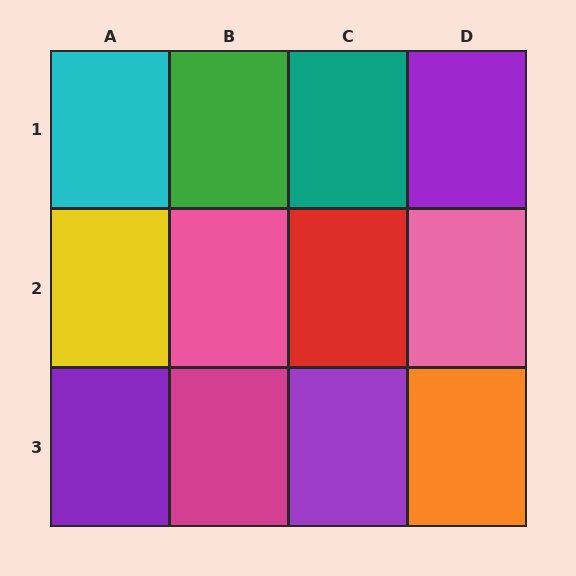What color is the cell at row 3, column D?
Orange.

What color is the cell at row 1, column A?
Cyan.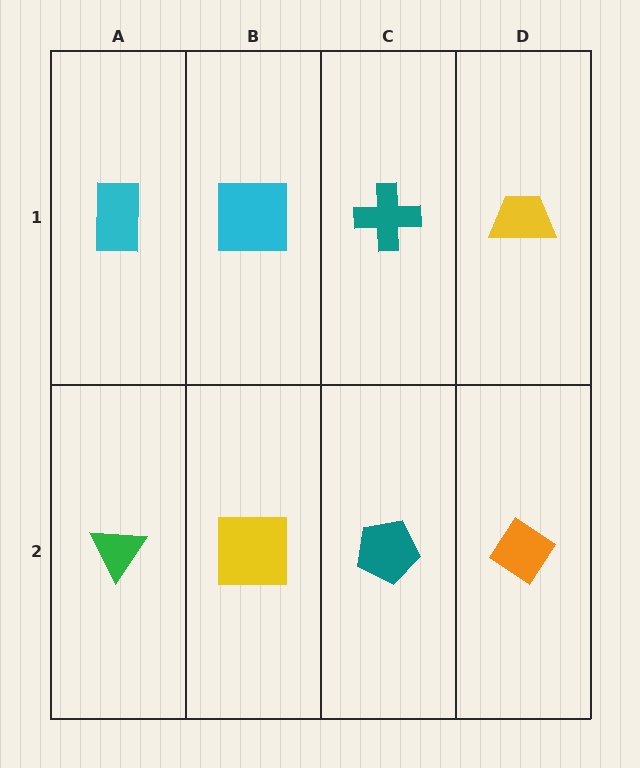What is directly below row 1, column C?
A teal pentagon.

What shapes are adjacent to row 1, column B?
A yellow square (row 2, column B), a cyan rectangle (row 1, column A), a teal cross (row 1, column C).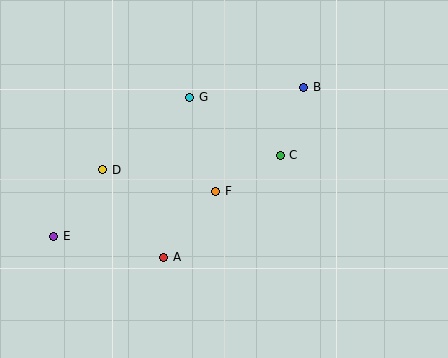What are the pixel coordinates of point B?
Point B is at (304, 87).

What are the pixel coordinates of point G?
Point G is at (190, 97).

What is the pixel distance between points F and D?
The distance between F and D is 115 pixels.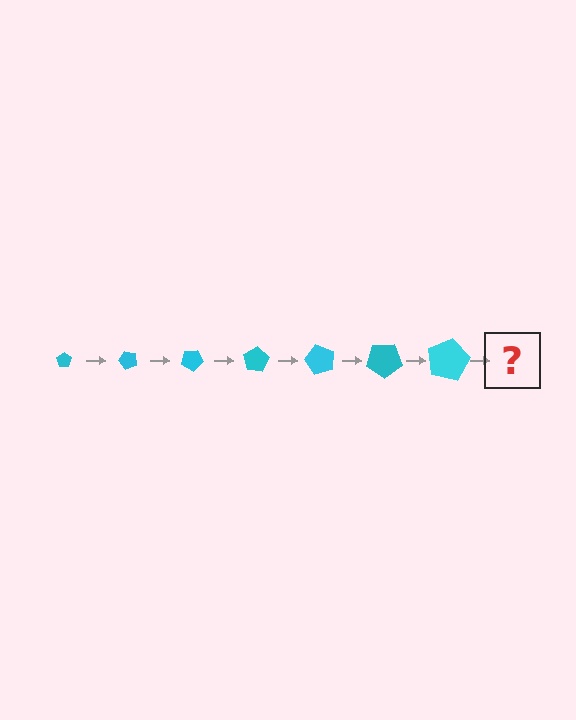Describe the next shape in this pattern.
It should be a pentagon, larger than the previous one and rotated 350 degrees from the start.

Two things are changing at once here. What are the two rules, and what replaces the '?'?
The two rules are that the pentagon grows larger each step and it rotates 50 degrees each step. The '?' should be a pentagon, larger than the previous one and rotated 350 degrees from the start.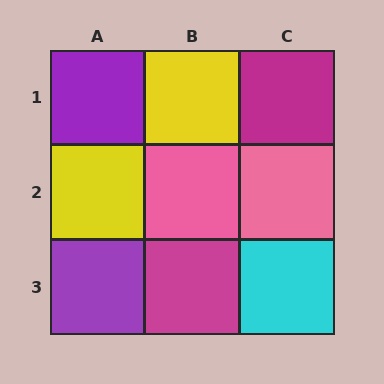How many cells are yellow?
2 cells are yellow.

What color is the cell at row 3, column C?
Cyan.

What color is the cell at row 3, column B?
Magenta.